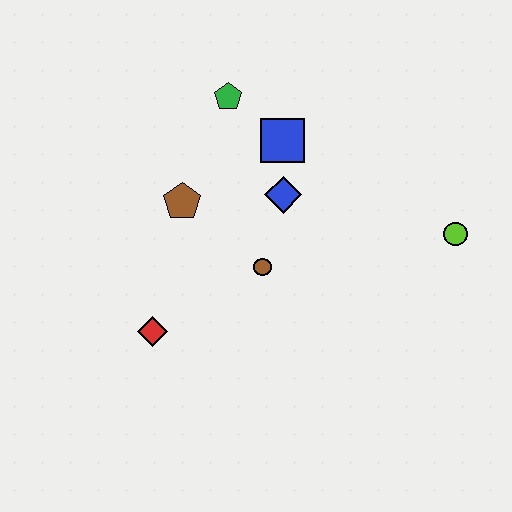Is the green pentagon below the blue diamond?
No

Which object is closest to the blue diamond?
The blue square is closest to the blue diamond.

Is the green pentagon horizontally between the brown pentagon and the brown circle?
Yes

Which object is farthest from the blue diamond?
The red diamond is farthest from the blue diamond.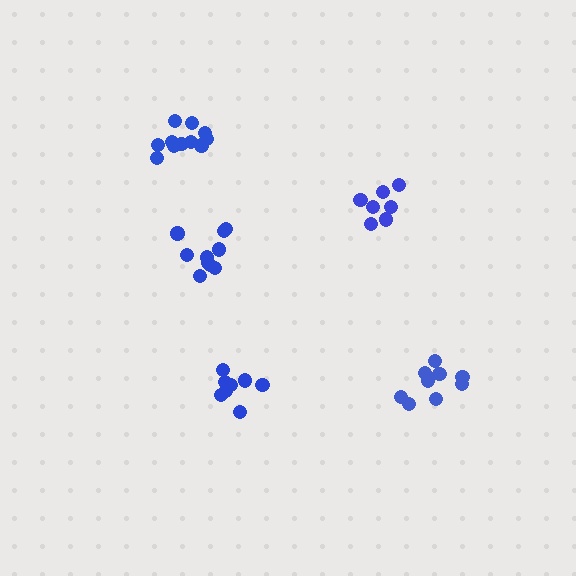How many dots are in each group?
Group 1: 7 dots, Group 2: 9 dots, Group 3: 8 dots, Group 4: 10 dots, Group 5: 11 dots (45 total).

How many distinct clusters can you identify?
There are 5 distinct clusters.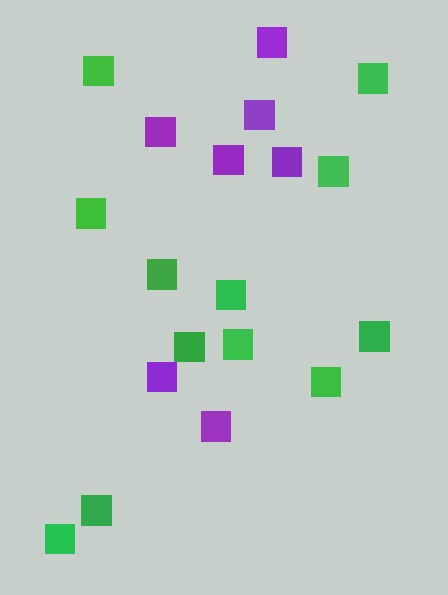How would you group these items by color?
There are 2 groups: one group of purple squares (7) and one group of green squares (12).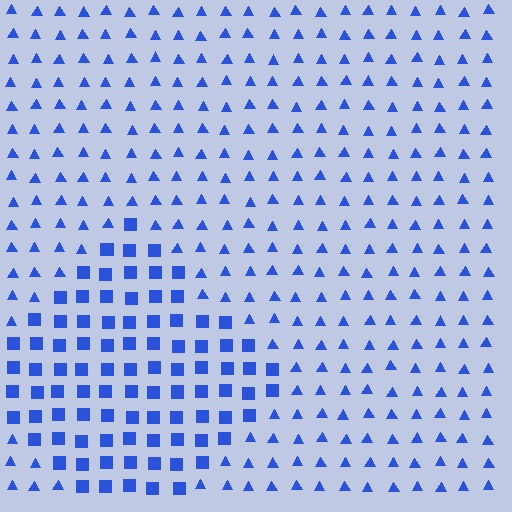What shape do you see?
I see a diamond.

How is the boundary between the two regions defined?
The boundary is defined by a change in element shape: squares inside vs. triangles outside. All elements share the same color and spacing.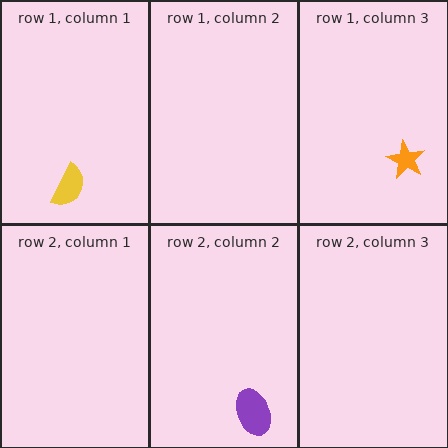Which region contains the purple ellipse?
The row 2, column 2 region.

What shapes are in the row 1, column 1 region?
The yellow semicircle.